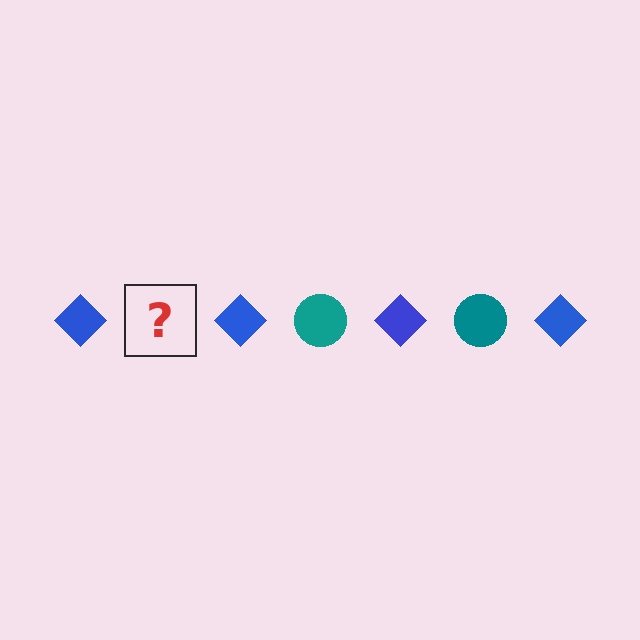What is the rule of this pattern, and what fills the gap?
The rule is that the pattern alternates between blue diamond and teal circle. The gap should be filled with a teal circle.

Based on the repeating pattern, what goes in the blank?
The blank should be a teal circle.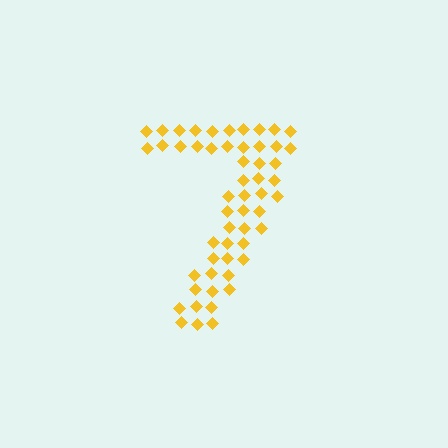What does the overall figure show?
The overall figure shows the digit 7.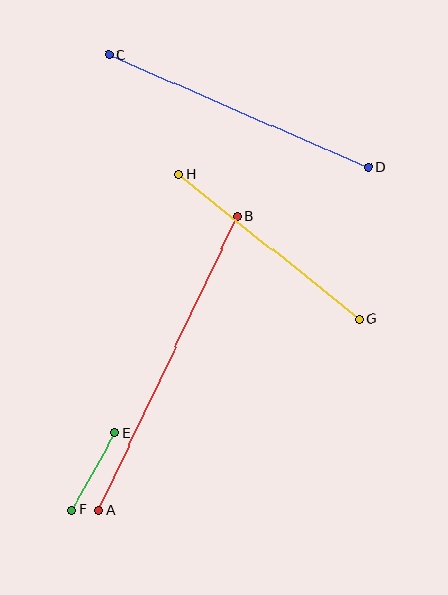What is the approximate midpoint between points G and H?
The midpoint is at approximately (269, 247) pixels.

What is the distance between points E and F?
The distance is approximately 88 pixels.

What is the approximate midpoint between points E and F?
The midpoint is at approximately (94, 471) pixels.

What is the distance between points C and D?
The distance is approximately 283 pixels.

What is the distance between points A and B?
The distance is approximately 326 pixels.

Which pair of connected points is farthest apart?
Points A and B are farthest apart.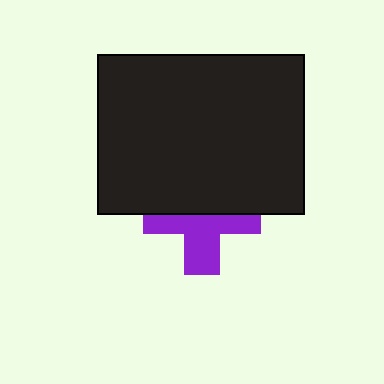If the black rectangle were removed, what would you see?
You would see the complete purple cross.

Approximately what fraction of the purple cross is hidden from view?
Roughly 50% of the purple cross is hidden behind the black rectangle.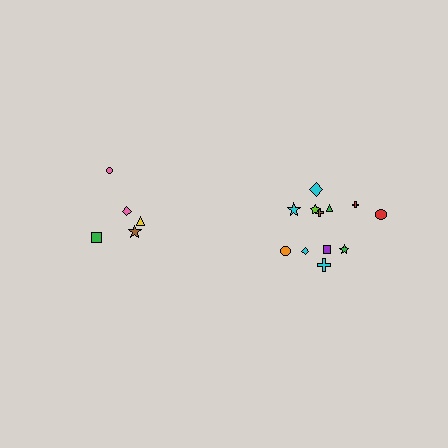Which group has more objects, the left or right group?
The right group.